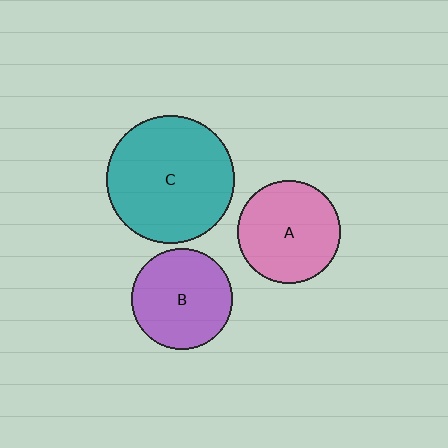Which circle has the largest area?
Circle C (teal).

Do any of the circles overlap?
No, none of the circles overlap.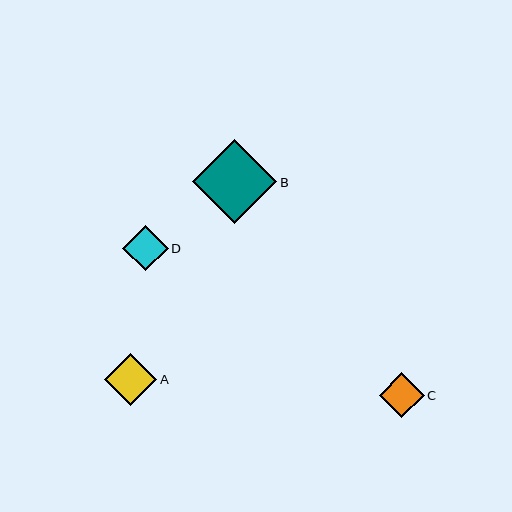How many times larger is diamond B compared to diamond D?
Diamond B is approximately 1.9 times the size of diamond D.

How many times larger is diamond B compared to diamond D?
Diamond B is approximately 1.9 times the size of diamond D.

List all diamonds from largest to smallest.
From largest to smallest: B, A, C, D.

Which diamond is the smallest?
Diamond D is the smallest with a size of approximately 45 pixels.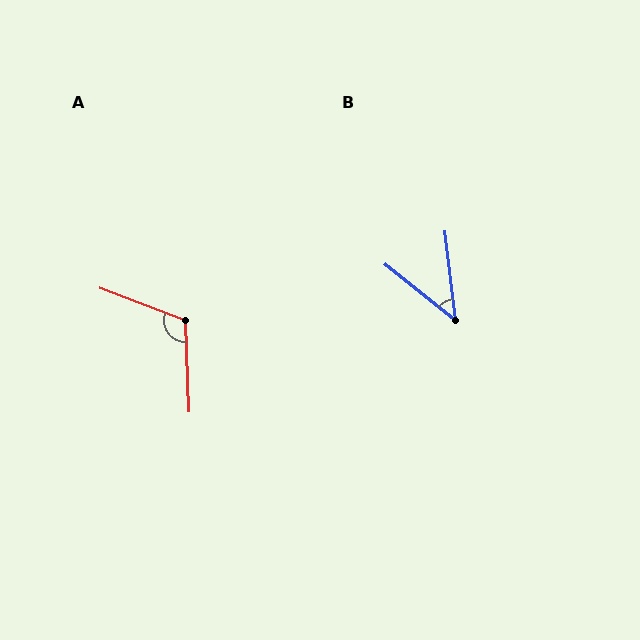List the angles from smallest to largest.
B (44°), A (113°).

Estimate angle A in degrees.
Approximately 113 degrees.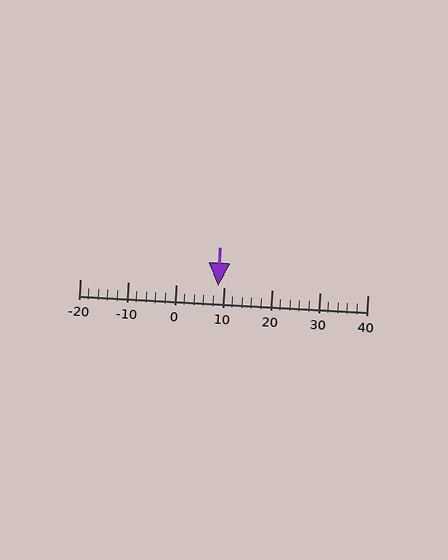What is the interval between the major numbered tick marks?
The major tick marks are spaced 10 units apart.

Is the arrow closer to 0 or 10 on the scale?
The arrow is closer to 10.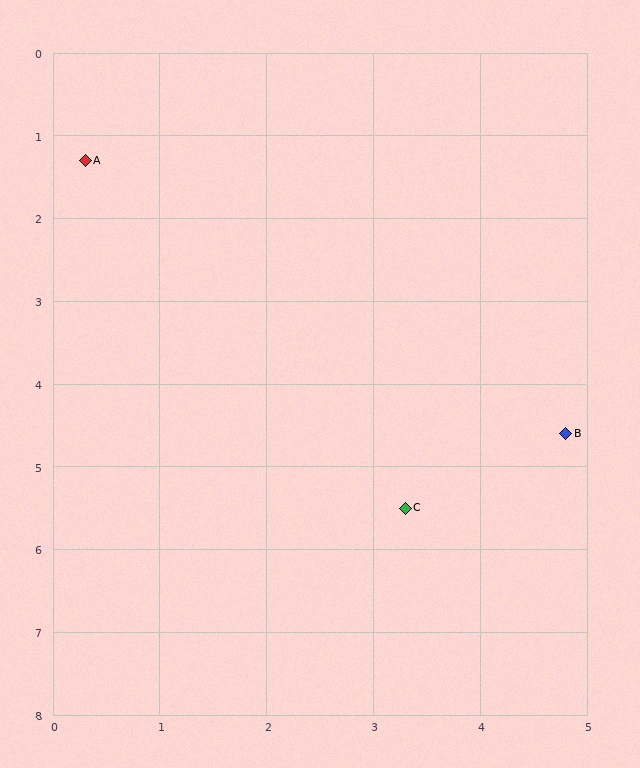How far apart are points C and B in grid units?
Points C and B are about 1.7 grid units apart.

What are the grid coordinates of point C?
Point C is at approximately (3.3, 5.5).